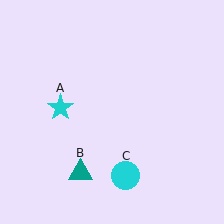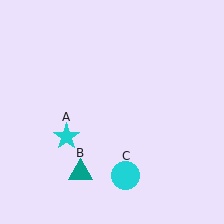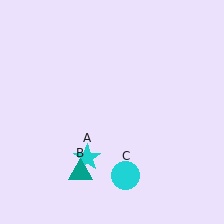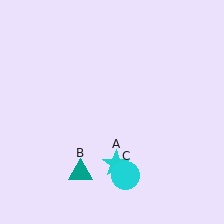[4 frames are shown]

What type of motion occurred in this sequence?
The cyan star (object A) rotated counterclockwise around the center of the scene.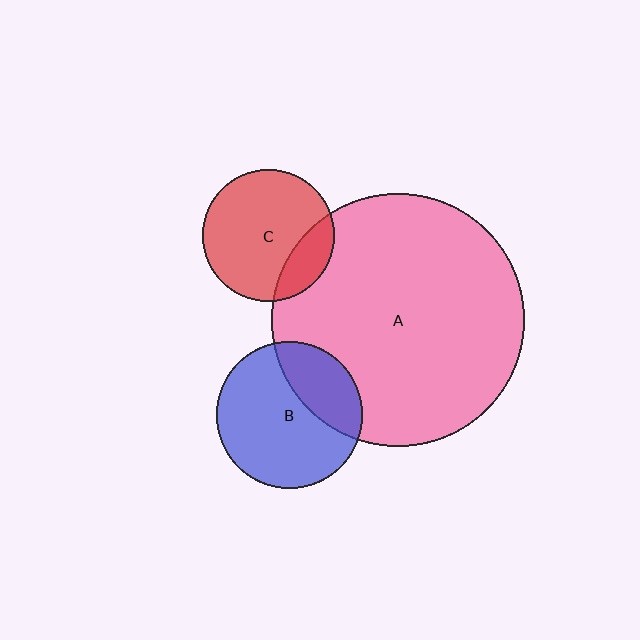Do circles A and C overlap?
Yes.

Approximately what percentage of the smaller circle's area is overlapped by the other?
Approximately 20%.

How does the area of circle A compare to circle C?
Approximately 3.7 times.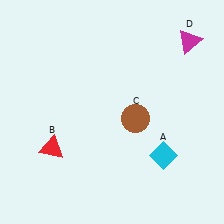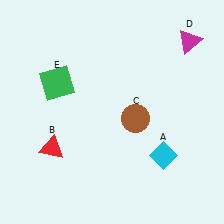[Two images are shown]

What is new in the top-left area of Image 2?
A green square (E) was added in the top-left area of Image 2.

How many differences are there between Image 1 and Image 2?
There is 1 difference between the two images.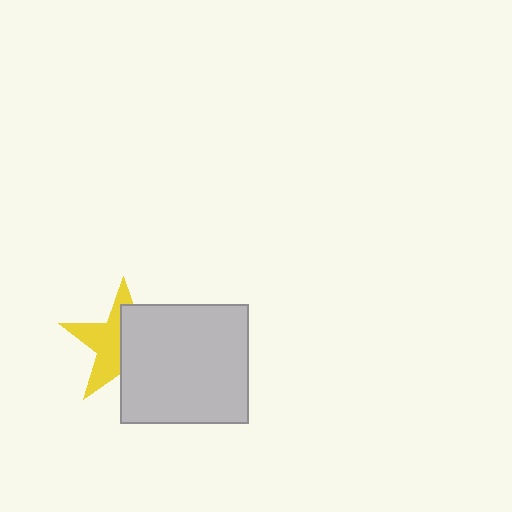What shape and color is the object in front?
The object in front is a light gray rectangle.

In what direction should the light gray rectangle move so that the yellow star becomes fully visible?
The light gray rectangle should move right. That is the shortest direction to clear the overlap and leave the yellow star fully visible.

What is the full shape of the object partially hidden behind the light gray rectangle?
The partially hidden object is a yellow star.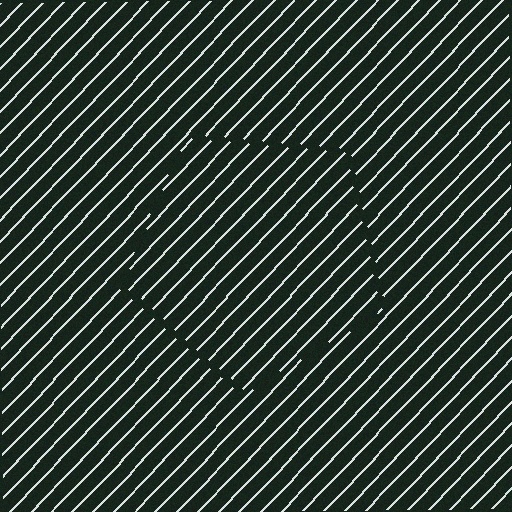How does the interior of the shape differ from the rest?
The interior of the shape contains the same grating, shifted by half a period — the contour is defined by the phase discontinuity where line-ends from the inner and outer gratings abut.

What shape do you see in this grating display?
An illusory pentagon. The interior of the shape contains the same grating, shifted by half a period — the contour is defined by the phase discontinuity where line-ends from the inner and outer gratings abut.